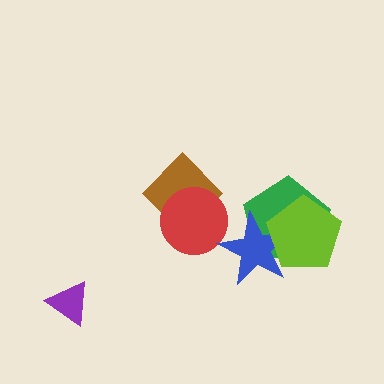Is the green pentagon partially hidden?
Yes, it is partially covered by another shape.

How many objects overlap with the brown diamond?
1 object overlaps with the brown diamond.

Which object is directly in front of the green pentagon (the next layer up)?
The blue star is directly in front of the green pentagon.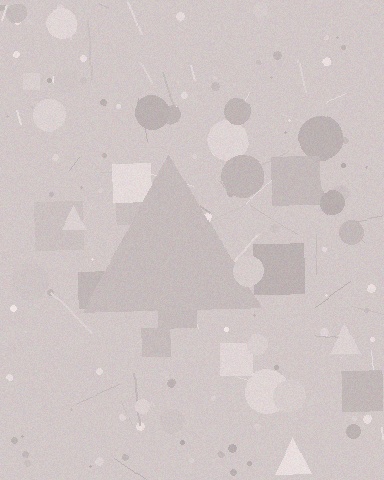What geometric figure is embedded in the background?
A triangle is embedded in the background.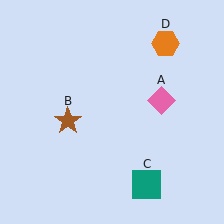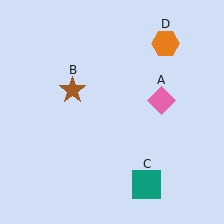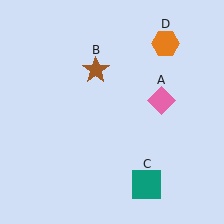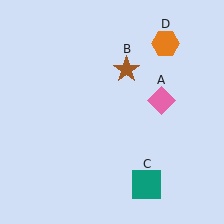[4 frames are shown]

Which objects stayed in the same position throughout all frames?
Pink diamond (object A) and teal square (object C) and orange hexagon (object D) remained stationary.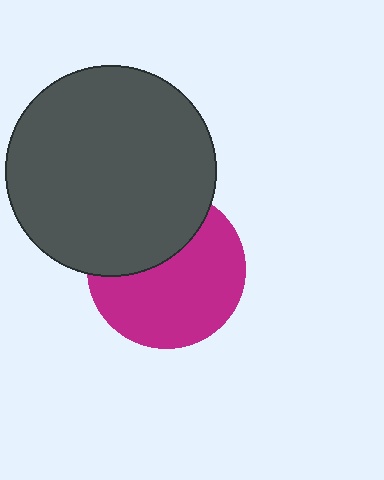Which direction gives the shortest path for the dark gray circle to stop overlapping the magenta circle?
Moving up gives the shortest separation.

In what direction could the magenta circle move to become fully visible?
The magenta circle could move down. That would shift it out from behind the dark gray circle entirely.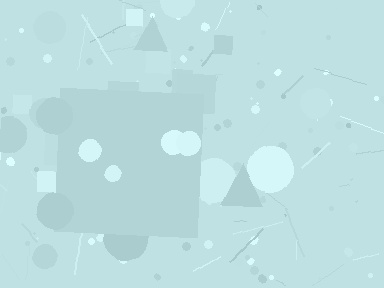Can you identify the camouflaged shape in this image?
The camouflaged shape is a square.